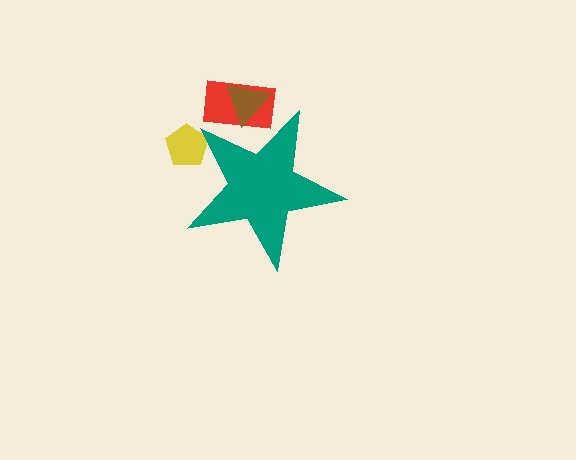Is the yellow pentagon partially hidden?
Yes, the yellow pentagon is partially hidden behind the teal star.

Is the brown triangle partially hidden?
Yes, the brown triangle is partially hidden behind the teal star.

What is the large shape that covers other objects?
A teal star.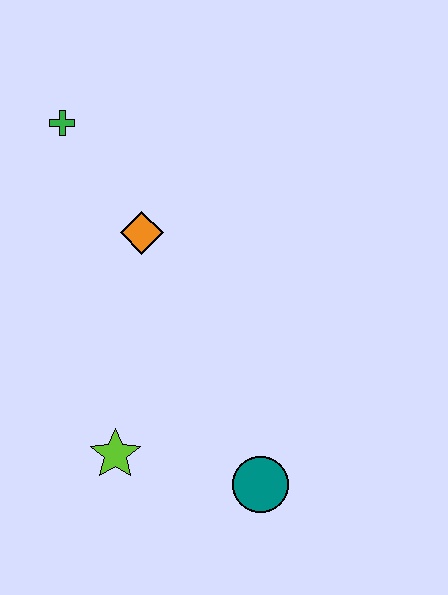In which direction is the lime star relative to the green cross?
The lime star is below the green cross.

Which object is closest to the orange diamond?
The green cross is closest to the orange diamond.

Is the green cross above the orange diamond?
Yes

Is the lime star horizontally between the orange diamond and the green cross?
Yes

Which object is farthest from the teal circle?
The green cross is farthest from the teal circle.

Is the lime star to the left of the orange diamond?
Yes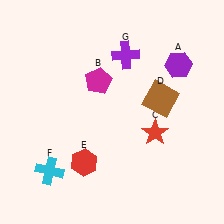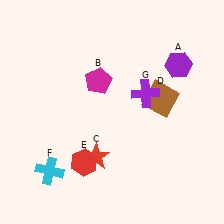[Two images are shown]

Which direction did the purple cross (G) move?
The purple cross (G) moved down.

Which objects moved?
The objects that moved are: the red star (C), the purple cross (G).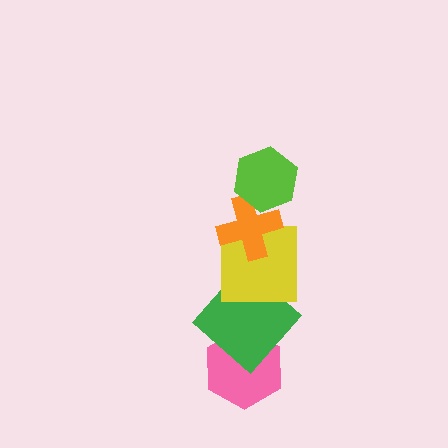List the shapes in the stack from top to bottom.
From top to bottom: the lime hexagon, the orange cross, the yellow square, the green diamond, the pink hexagon.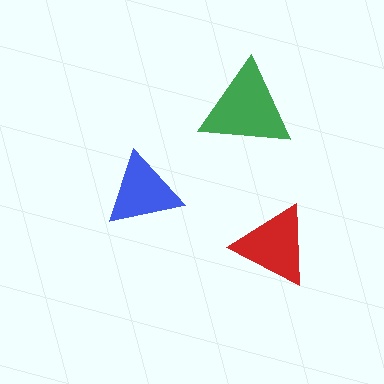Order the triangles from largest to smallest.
the green one, the red one, the blue one.